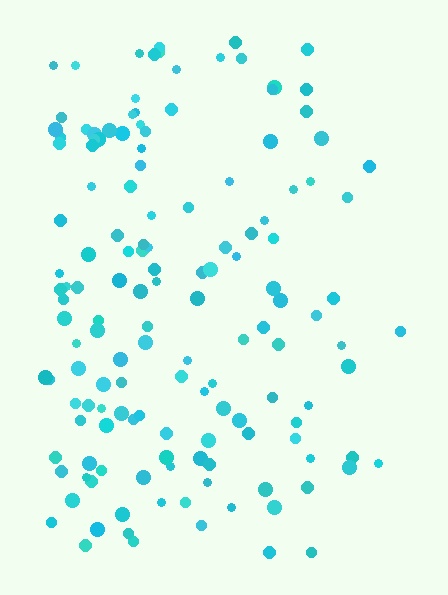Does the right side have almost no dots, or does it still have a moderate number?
Still a moderate number, just noticeably fewer than the left.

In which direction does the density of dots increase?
From right to left, with the left side densest.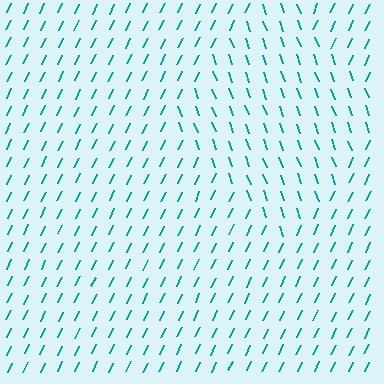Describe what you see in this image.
The image is filled with small teal line segments. A diamond region in the image has lines oriented differently from the surrounding lines, creating a visible texture boundary.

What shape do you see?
I see a diamond.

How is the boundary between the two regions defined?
The boundary is defined purely by a change in line orientation (approximately 45 degrees difference). All lines are the same color and thickness.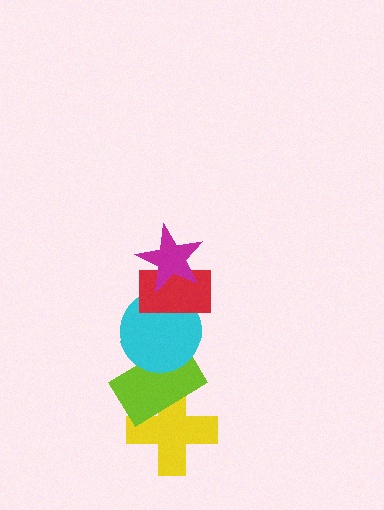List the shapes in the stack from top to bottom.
From top to bottom: the magenta star, the red rectangle, the cyan circle, the lime rectangle, the yellow cross.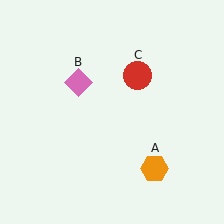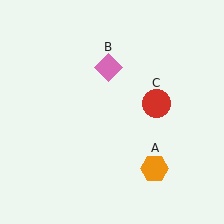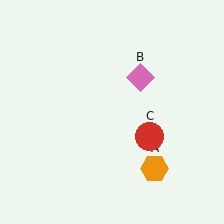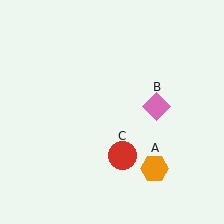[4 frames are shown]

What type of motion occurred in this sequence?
The pink diamond (object B), red circle (object C) rotated clockwise around the center of the scene.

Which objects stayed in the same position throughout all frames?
Orange hexagon (object A) remained stationary.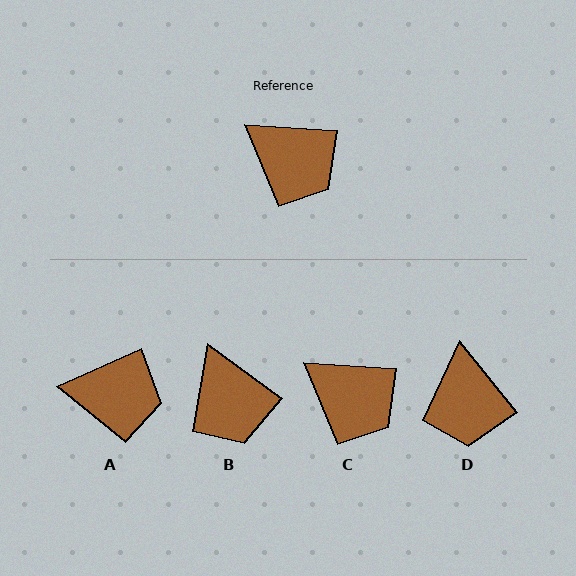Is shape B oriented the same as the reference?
No, it is off by about 32 degrees.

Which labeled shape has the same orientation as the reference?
C.